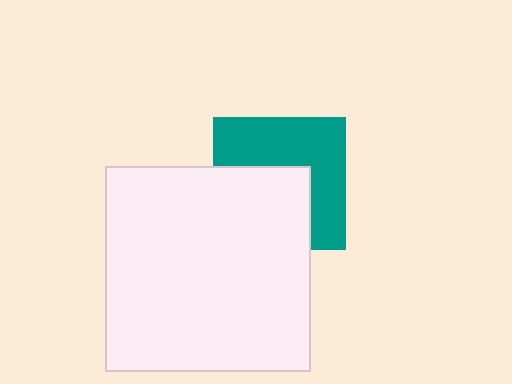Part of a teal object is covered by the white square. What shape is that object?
It is a square.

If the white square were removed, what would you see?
You would see the complete teal square.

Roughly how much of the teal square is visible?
About half of it is visible (roughly 53%).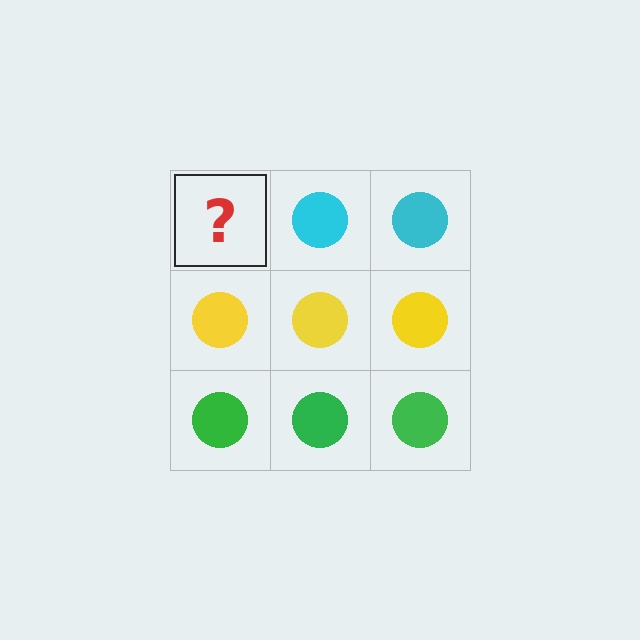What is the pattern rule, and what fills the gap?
The rule is that each row has a consistent color. The gap should be filled with a cyan circle.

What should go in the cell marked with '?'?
The missing cell should contain a cyan circle.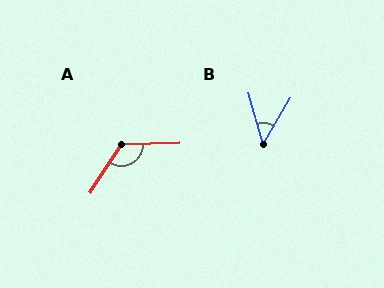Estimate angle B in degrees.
Approximately 47 degrees.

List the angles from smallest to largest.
B (47°), A (125°).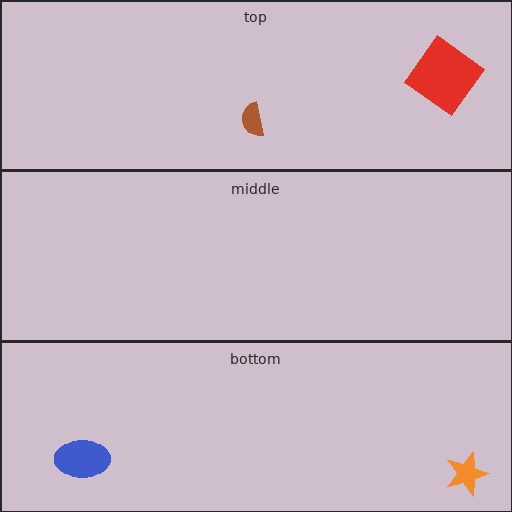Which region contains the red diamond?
The top region.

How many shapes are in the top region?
2.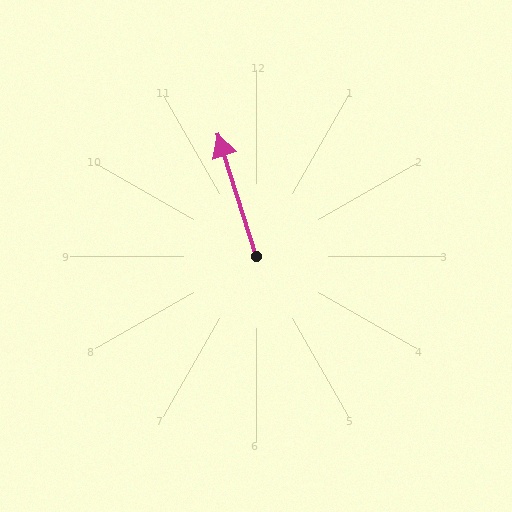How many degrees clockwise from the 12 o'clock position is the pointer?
Approximately 343 degrees.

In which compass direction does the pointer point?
North.